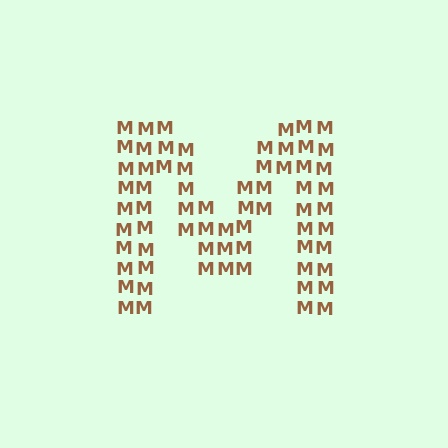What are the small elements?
The small elements are letter M's.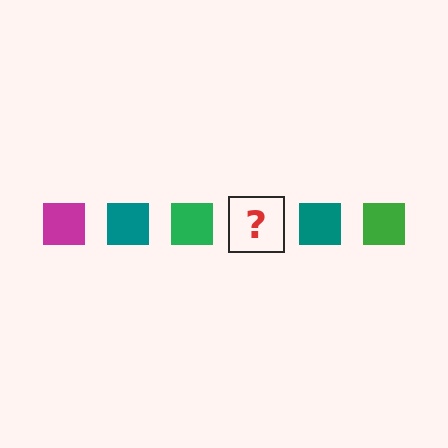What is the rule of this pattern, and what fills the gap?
The rule is that the pattern cycles through magenta, teal, green squares. The gap should be filled with a magenta square.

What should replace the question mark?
The question mark should be replaced with a magenta square.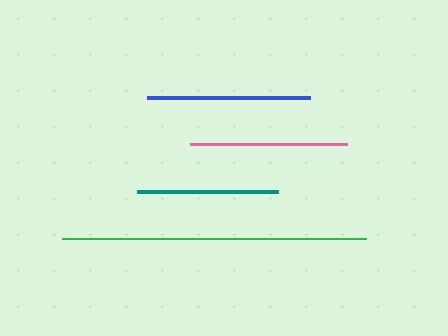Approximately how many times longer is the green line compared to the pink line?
The green line is approximately 1.9 times the length of the pink line.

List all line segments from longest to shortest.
From longest to shortest: green, blue, pink, teal.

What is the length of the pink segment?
The pink segment is approximately 157 pixels long.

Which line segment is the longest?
The green line is the longest at approximately 305 pixels.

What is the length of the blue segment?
The blue segment is approximately 163 pixels long.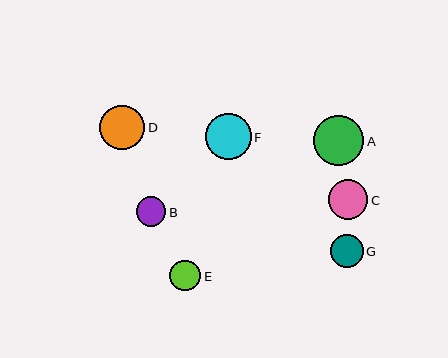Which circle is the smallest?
Circle B is the smallest with a size of approximately 30 pixels.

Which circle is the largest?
Circle A is the largest with a size of approximately 50 pixels.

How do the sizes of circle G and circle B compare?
Circle G and circle B are approximately the same size.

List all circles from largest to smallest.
From largest to smallest: A, F, D, C, G, E, B.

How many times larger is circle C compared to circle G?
Circle C is approximately 1.2 times the size of circle G.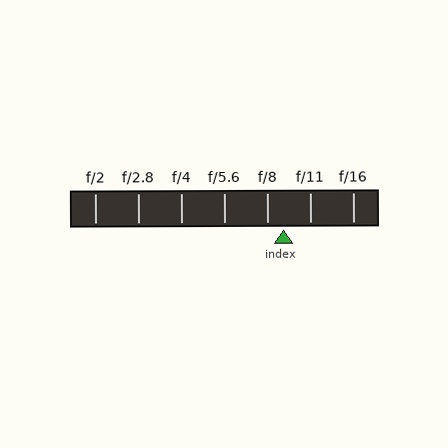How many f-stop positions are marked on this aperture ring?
There are 7 f-stop positions marked.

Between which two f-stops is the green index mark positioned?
The index mark is between f/8 and f/11.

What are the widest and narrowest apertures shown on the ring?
The widest aperture shown is f/2 and the narrowest is f/16.